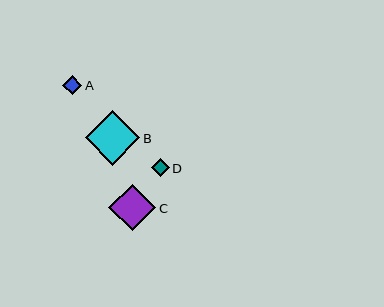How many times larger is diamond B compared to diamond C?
Diamond B is approximately 1.2 times the size of diamond C.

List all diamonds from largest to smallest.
From largest to smallest: B, C, A, D.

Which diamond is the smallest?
Diamond D is the smallest with a size of approximately 18 pixels.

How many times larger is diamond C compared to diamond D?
Diamond C is approximately 2.6 times the size of diamond D.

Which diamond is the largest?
Diamond B is the largest with a size of approximately 54 pixels.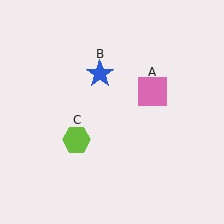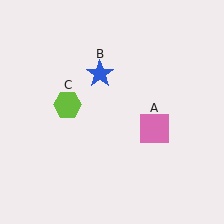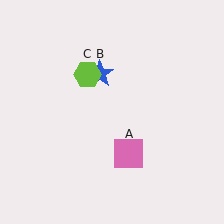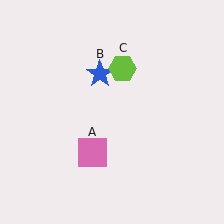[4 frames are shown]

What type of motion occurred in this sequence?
The pink square (object A), lime hexagon (object C) rotated clockwise around the center of the scene.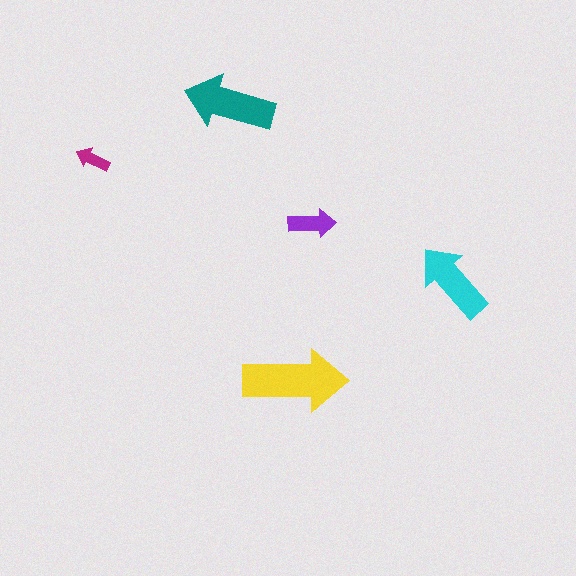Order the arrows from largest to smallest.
the yellow one, the teal one, the cyan one, the purple one, the magenta one.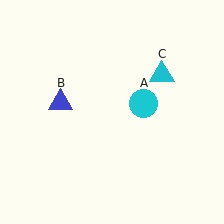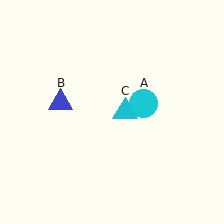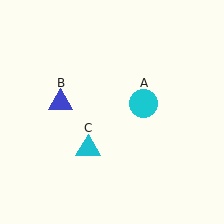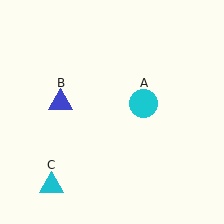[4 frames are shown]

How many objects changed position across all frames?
1 object changed position: cyan triangle (object C).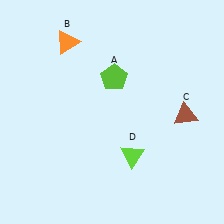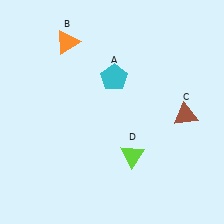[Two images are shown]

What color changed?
The pentagon (A) changed from lime in Image 1 to cyan in Image 2.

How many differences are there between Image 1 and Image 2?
There is 1 difference between the two images.